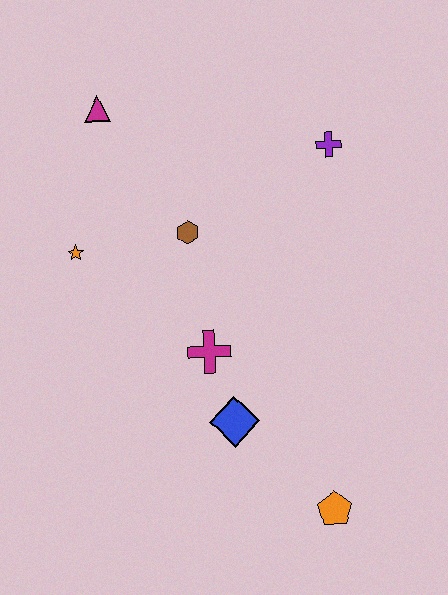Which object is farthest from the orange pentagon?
The magenta triangle is farthest from the orange pentagon.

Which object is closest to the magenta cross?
The blue diamond is closest to the magenta cross.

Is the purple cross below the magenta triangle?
Yes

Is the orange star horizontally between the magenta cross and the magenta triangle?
No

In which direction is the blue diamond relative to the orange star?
The blue diamond is below the orange star.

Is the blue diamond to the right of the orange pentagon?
No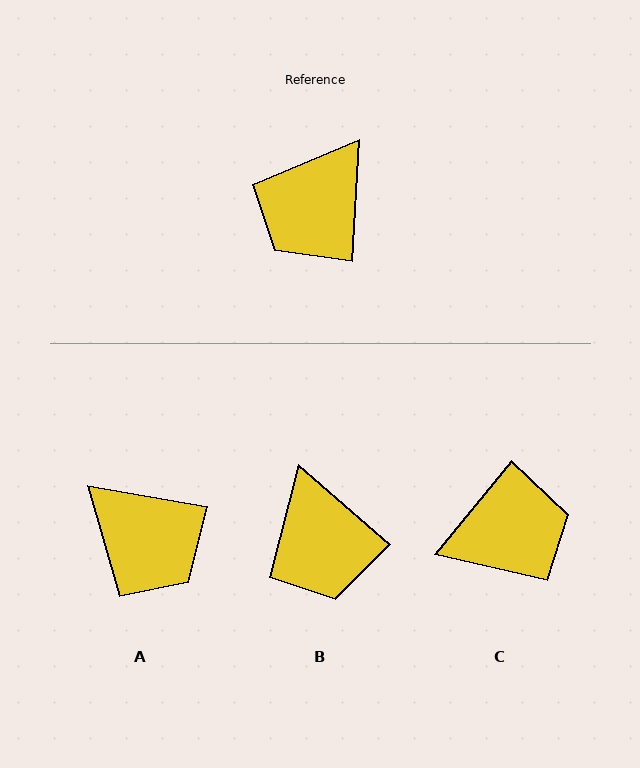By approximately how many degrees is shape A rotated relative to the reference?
Approximately 83 degrees counter-clockwise.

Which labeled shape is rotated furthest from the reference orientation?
C, about 144 degrees away.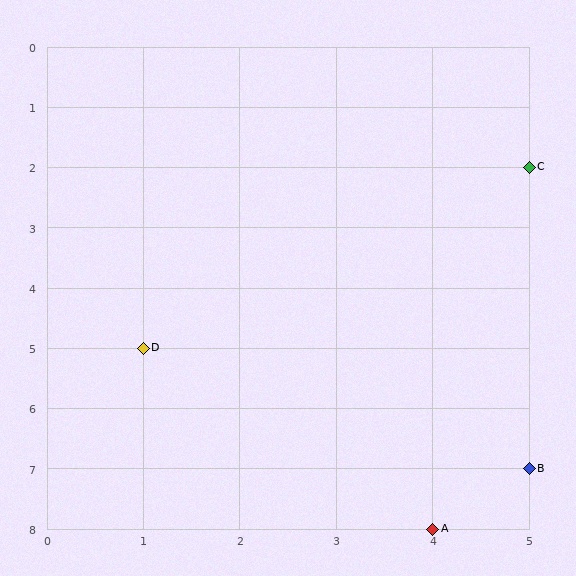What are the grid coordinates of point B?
Point B is at grid coordinates (5, 7).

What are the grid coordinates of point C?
Point C is at grid coordinates (5, 2).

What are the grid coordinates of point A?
Point A is at grid coordinates (4, 8).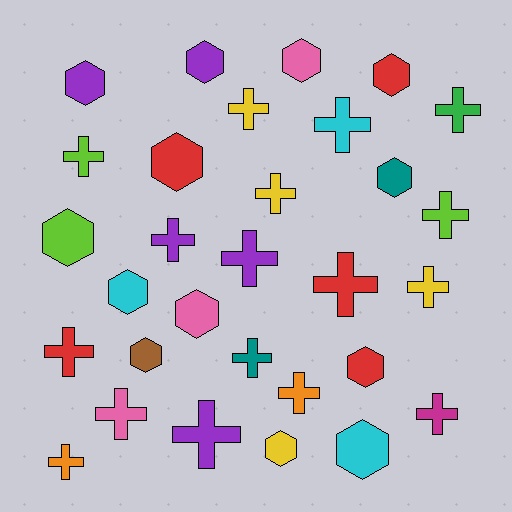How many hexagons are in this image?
There are 13 hexagons.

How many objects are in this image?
There are 30 objects.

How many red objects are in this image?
There are 5 red objects.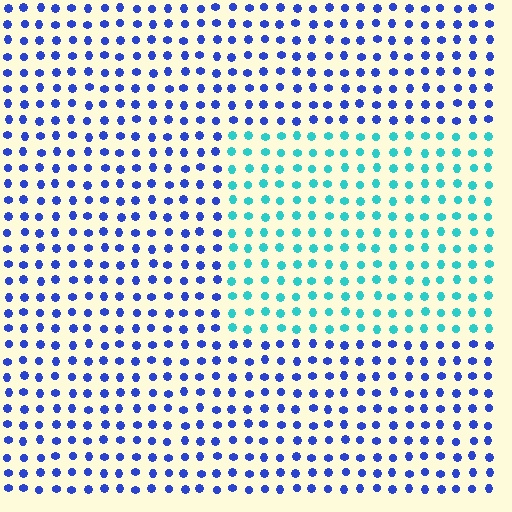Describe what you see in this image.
The image is filled with small blue elements in a uniform arrangement. A rectangle-shaped region is visible where the elements are tinted to a slightly different hue, forming a subtle color boundary.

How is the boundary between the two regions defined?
The boundary is defined purely by a slight shift in hue (about 54 degrees). Spacing, size, and orientation are identical on both sides.